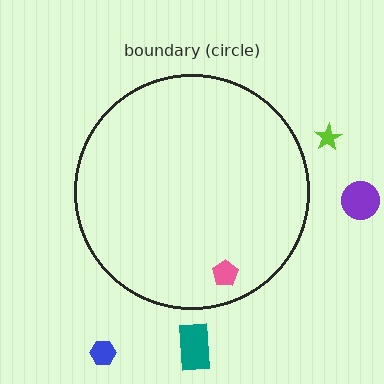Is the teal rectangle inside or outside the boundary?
Outside.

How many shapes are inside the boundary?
1 inside, 4 outside.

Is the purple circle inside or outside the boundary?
Outside.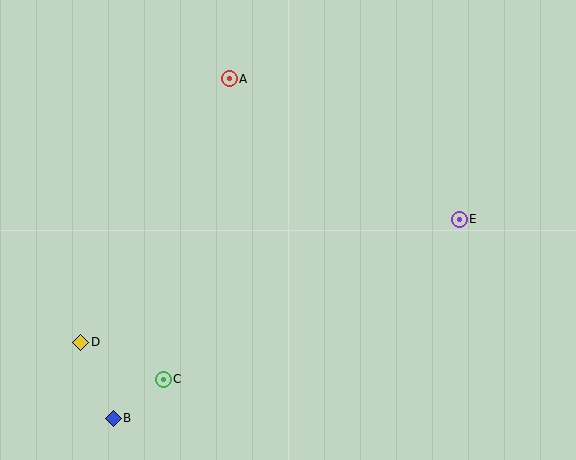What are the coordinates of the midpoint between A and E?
The midpoint between A and E is at (344, 149).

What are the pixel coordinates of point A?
Point A is at (229, 79).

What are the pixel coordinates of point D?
Point D is at (81, 342).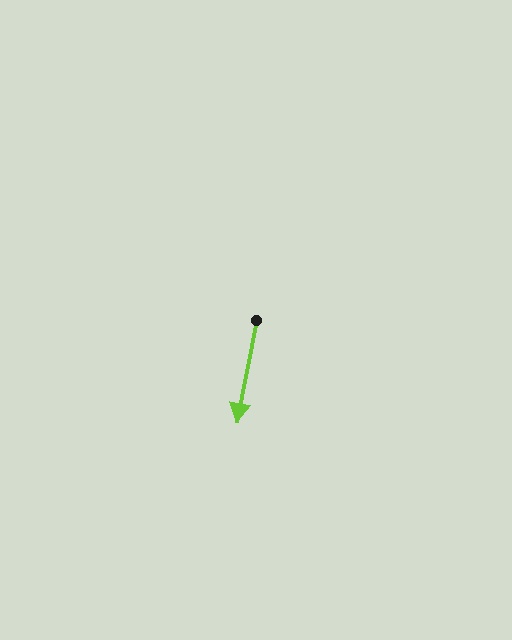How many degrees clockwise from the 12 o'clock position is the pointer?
Approximately 191 degrees.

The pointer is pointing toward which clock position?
Roughly 6 o'clock.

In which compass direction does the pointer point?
South.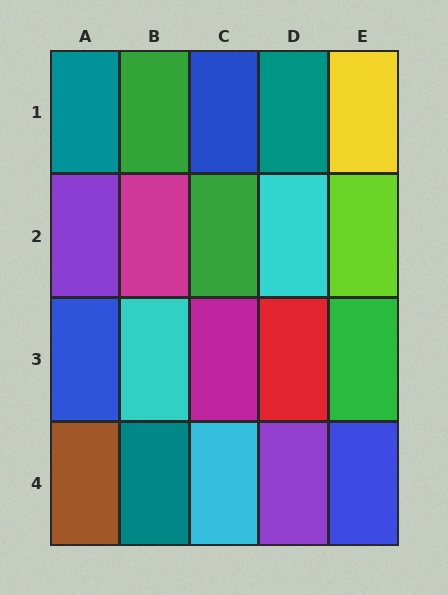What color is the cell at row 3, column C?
Magenta.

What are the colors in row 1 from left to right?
Teal, green, blue, teal, yellow.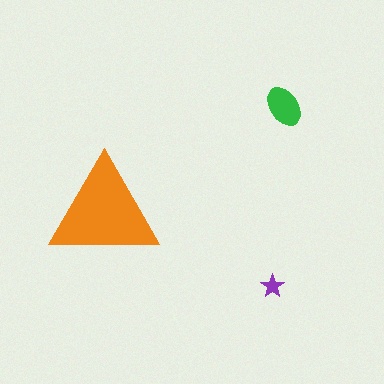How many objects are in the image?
There are 3 objects in the image.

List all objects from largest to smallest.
The orange triangle, the green ellipse, the purple star.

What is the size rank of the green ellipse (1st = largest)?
2nd.